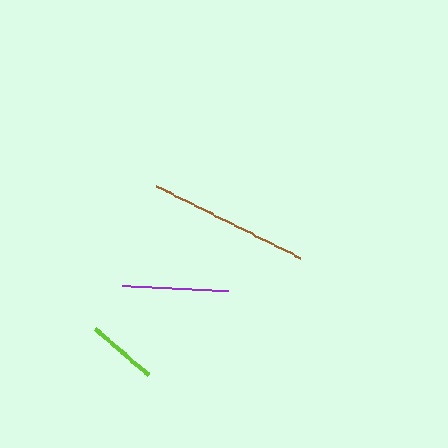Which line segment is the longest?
The brown line is the longest at approximately 162 pixels.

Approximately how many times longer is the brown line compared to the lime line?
The brown line is approximately 2.3 times the length of the lime line.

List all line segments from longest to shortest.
From longest to shortest: brown, purple, lime.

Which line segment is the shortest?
The lime line is the shortest at approximately 71 pixels.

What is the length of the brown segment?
The brown segment is approximately 162 pixels long.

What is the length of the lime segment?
The lime segment is approximately 71 pixels long.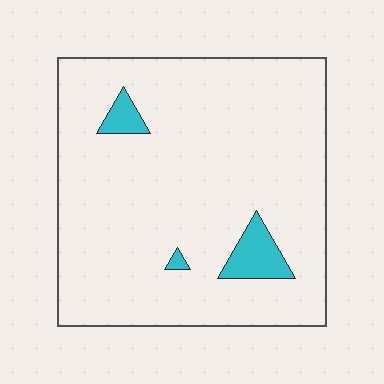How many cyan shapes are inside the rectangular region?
3.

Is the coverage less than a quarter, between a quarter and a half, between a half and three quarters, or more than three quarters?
Less than a quarter.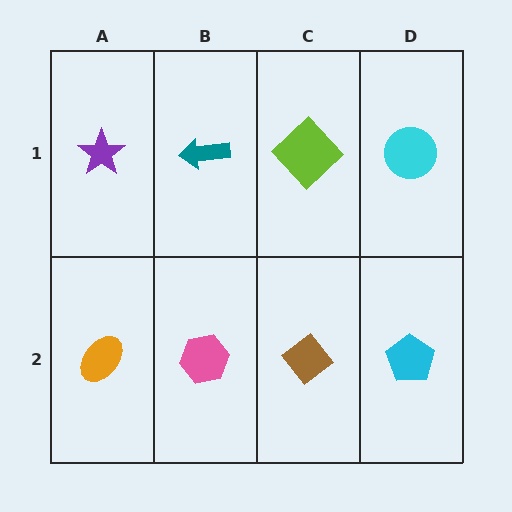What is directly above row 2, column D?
A cyan circle.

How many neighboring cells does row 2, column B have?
3.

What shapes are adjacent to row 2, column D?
A cyan circle (row 1, column D), a brown diamond (row 2, column C).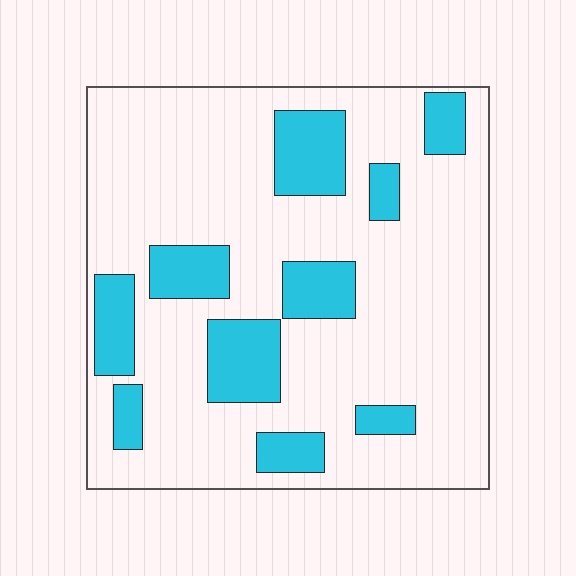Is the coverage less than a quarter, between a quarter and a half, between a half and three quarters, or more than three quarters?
Less than a quarter.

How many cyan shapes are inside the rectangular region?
10.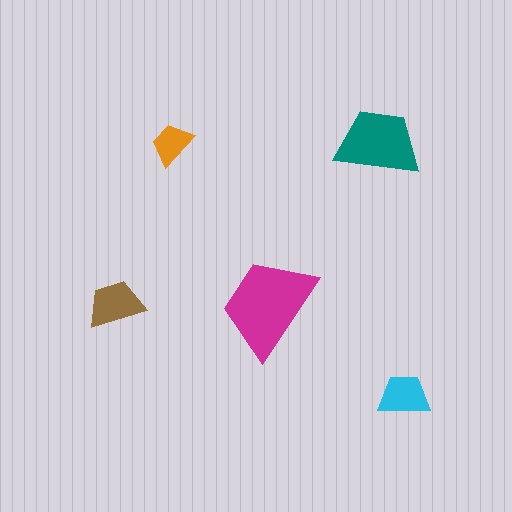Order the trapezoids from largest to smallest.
the magenta one, the teal one, the brown one, the cyan one, the orange one.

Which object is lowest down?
The cyan trapezoid is bottommost.